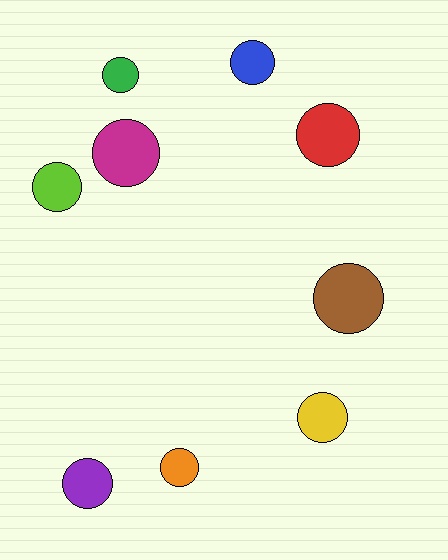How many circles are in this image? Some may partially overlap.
There are 9 circles.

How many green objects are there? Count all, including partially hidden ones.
There is 1 green object.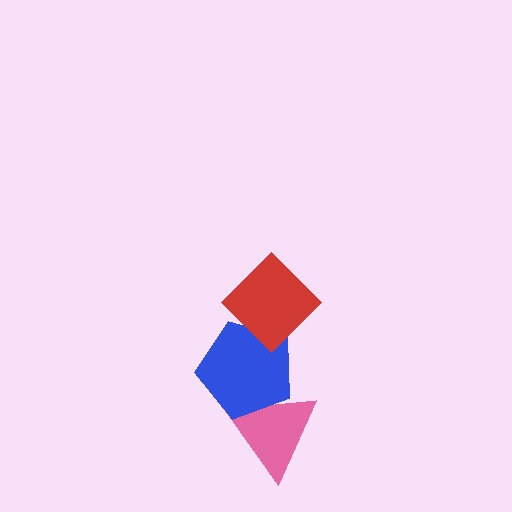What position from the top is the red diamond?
The red diamond is 1st from the top.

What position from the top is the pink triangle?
The pink triangle is 3rd from the top.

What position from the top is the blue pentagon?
The blue pentagon is 2nd from the top.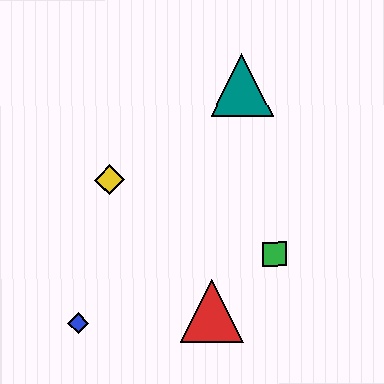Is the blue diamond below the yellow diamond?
Yes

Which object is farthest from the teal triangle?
The blue diamond is farthest from the teal triangle.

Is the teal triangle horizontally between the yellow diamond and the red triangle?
No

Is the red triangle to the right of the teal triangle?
No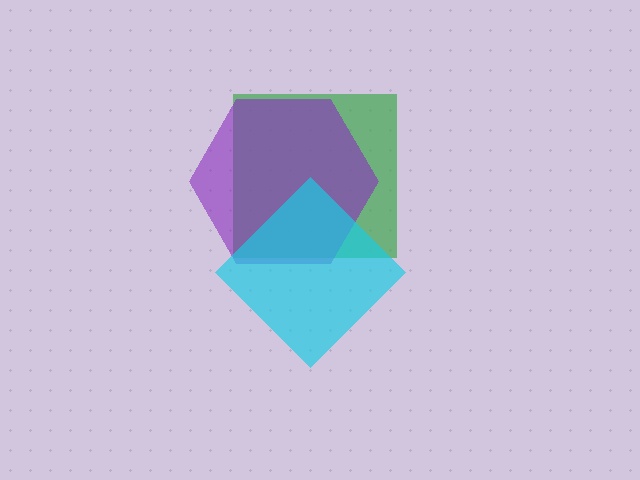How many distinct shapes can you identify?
There are 3 distinct shapes: a green square, a purple hexagon, a cyan diamond.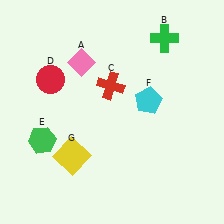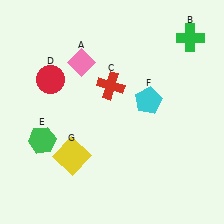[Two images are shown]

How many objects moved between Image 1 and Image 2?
1 object moved between the two images.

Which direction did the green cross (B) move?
The green cross (B) moved right.